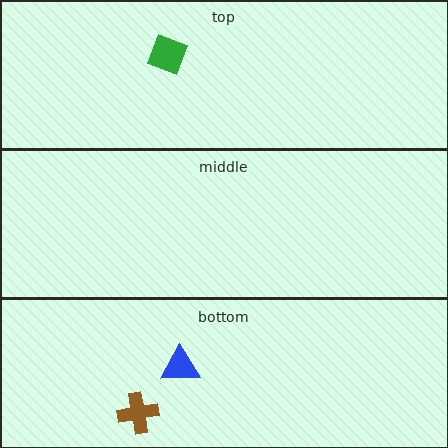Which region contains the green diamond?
The top region.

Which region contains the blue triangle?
The bottom region.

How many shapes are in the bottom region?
2.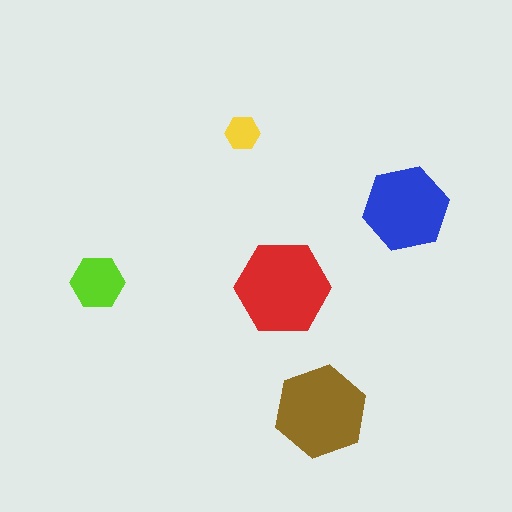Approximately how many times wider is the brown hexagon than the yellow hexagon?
About 2.5 times wider.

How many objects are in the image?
There are 5 objects in the image.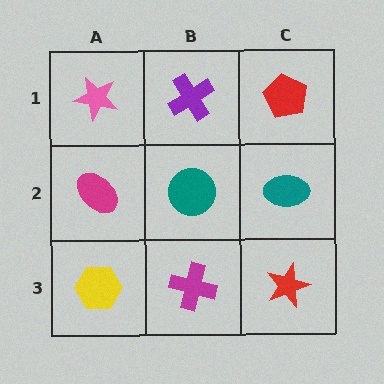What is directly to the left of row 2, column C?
A teal circle.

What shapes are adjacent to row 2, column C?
A red pentagon (row 1, column C), a red star (row 3, column C), a teal circle (row 2, column B).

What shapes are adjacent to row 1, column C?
A teal ellipse (row 2, column C), a purple cross (row 1, column B).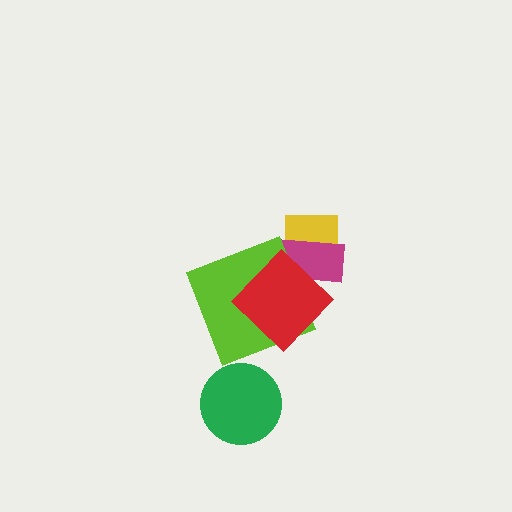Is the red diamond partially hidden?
No, no other shape covers it.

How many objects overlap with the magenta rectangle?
3 objects overlap with the magenta rectangle.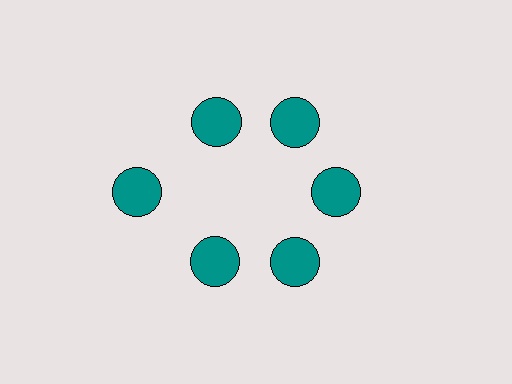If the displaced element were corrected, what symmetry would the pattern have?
It would have 6-fold rotational symmetry — the pattern would map onto itself every 60 degrees.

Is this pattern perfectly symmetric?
No. The 6 teal circles are arranged in a ring, but one element near the 9 o'clock position is pushed outward from the center, breaking the 6-fold rotational symmetry.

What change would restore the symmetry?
The symmetry would be restored by moving it inward, back onto the ring so that all 6 circles sit at equal angles and equal distance from the center.